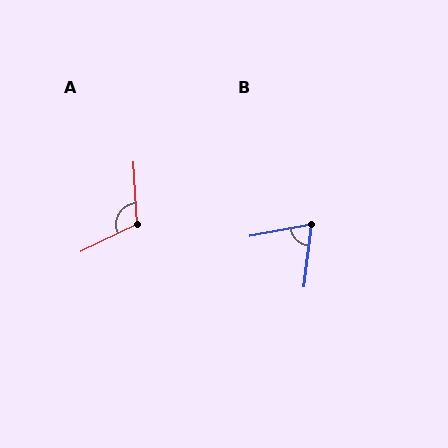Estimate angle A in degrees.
Approximately 112 degrees.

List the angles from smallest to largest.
B (72°), A (112°).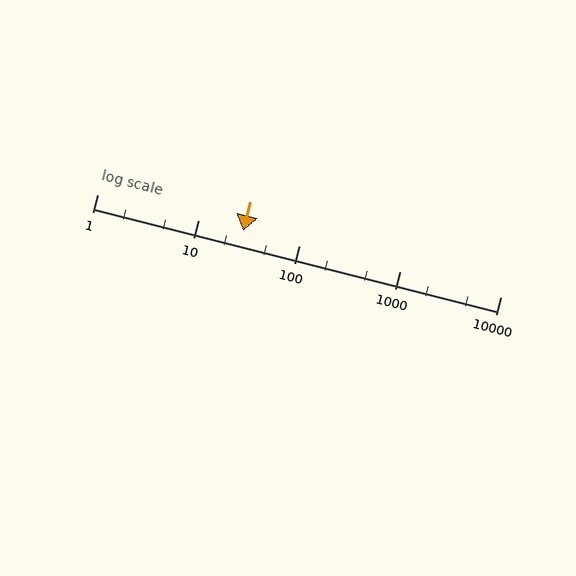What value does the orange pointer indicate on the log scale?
The pointer indicates approximately 28.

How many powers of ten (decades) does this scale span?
The scale spans 4 decades, from 1 to 10000.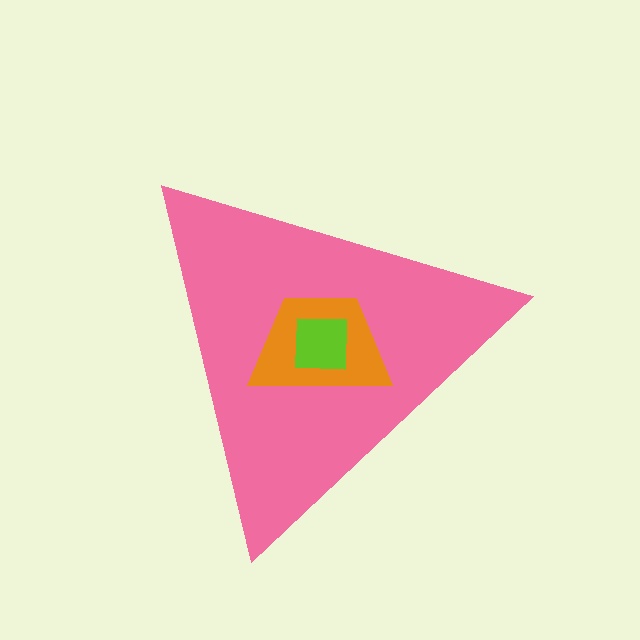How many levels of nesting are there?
3.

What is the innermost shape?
The lime square.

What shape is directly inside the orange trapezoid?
The lime square.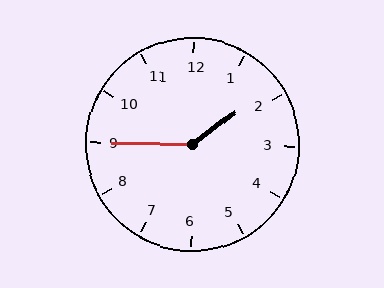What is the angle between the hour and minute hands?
Approximately 142 degrees.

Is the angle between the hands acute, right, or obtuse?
It is obtuse.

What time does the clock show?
1:45.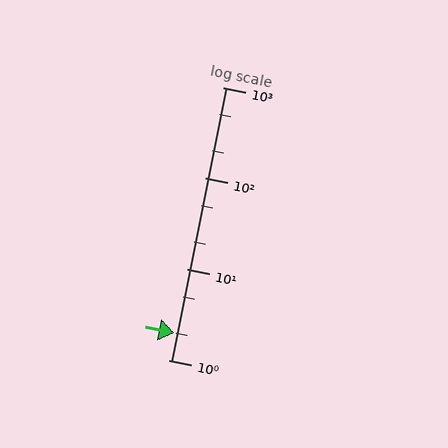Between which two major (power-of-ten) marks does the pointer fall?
The pointer is between 1 and 10.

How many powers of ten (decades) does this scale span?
The scale spans 3 decades, from 1 to 1000.